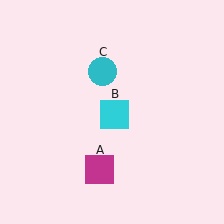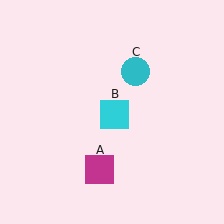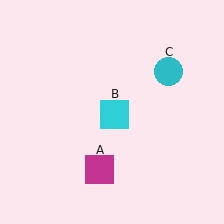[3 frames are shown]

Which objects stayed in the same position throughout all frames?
Magenta square (object A) and cyan square (object B) remained stationary.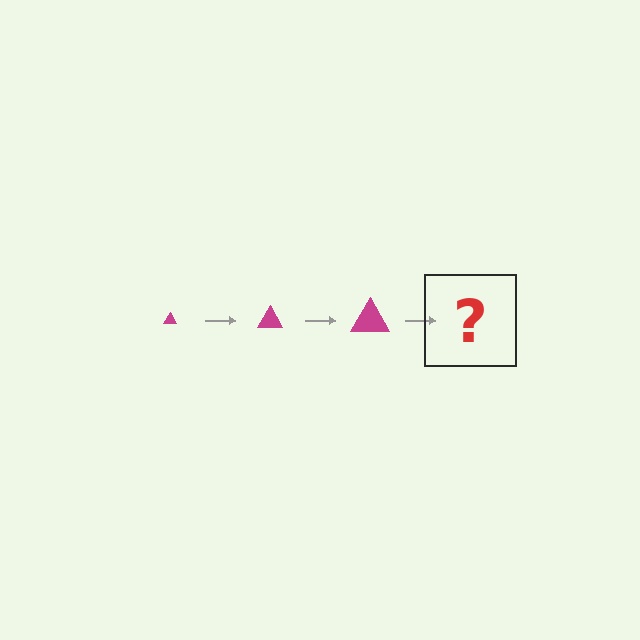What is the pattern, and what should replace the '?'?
The pattern is that the triangle gets progressively larger each step. The '?' should be a magenta triangle, larger than the previous one.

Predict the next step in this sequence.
The next step is a magenta triangle, larger than the previous one.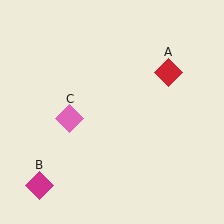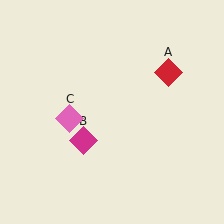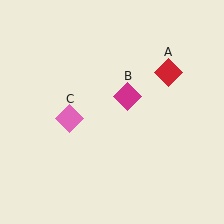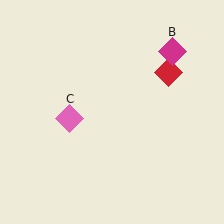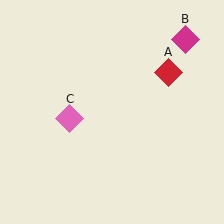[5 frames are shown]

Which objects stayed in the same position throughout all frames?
Red diamond (object A) and pink diamond (object C) remained stationary.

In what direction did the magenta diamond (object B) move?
The magenta diamond (object B) moved up and to the right.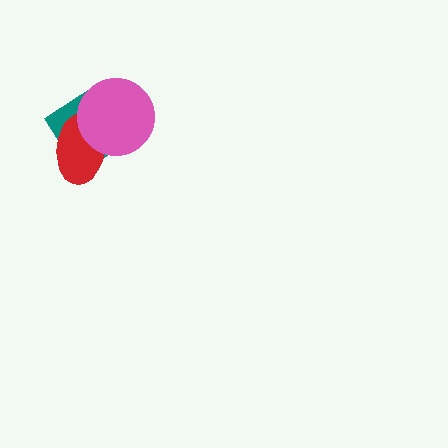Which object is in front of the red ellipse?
The pink circle is in front of the red ellipse.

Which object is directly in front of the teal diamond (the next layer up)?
The red ellipse is directly in front of the teal diamond.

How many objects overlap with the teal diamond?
2 objects overlap with the teal diamond.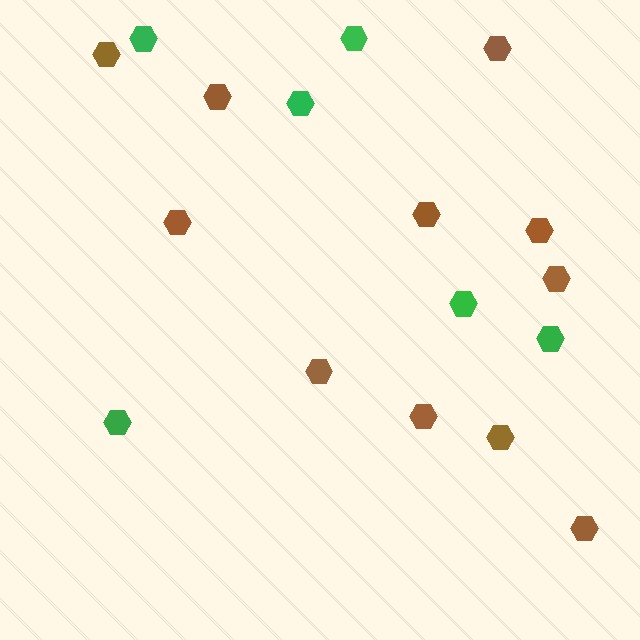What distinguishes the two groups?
There are 2 groups: one group of green hexagons (6) and one group of brown hexagons (11).